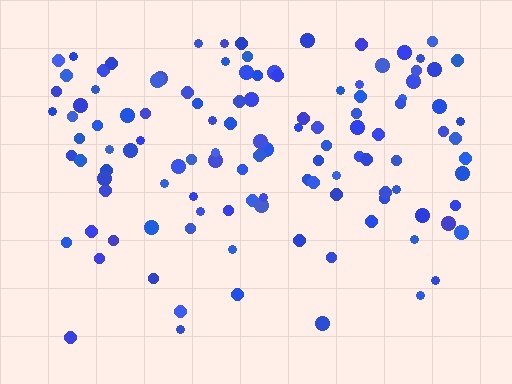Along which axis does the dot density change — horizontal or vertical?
Vertical.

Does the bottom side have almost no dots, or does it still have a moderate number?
Still a moderate number, just noticeably fewer than the top.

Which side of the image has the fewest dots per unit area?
The bottom.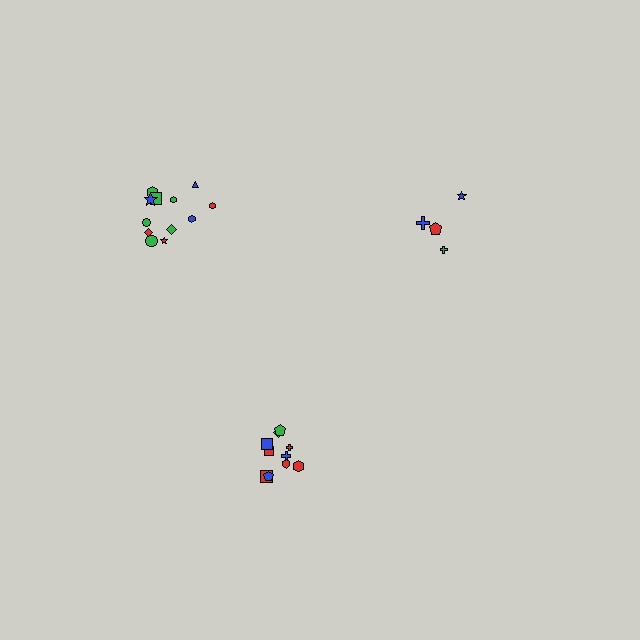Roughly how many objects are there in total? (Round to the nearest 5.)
Roughly 25 objects in total.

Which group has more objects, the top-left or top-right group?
The top-left group.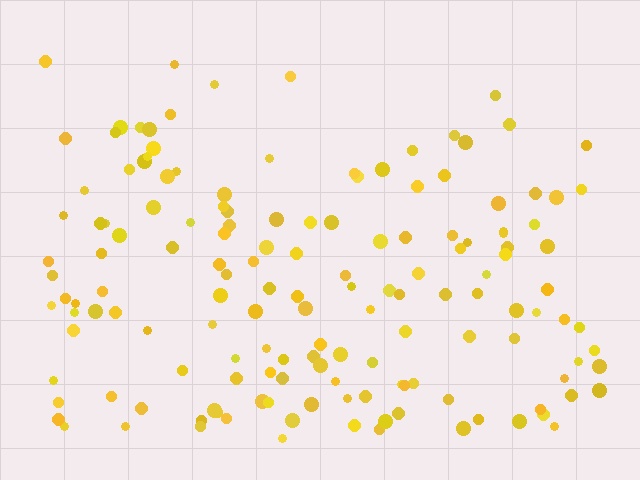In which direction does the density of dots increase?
From top to bottom, with the bottom side densest.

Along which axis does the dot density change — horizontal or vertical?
Vertical.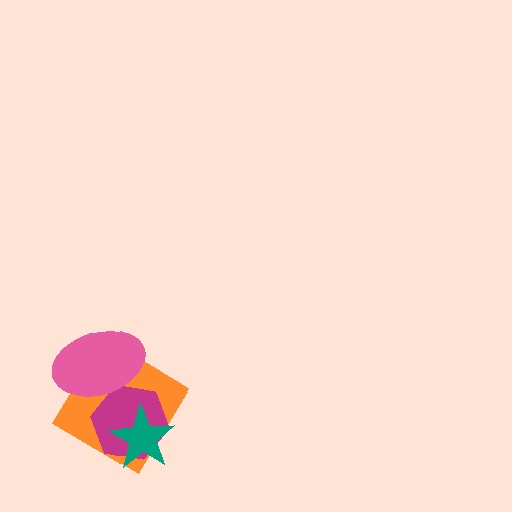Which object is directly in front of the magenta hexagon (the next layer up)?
The teal star is directly in front of the magenta hexagon.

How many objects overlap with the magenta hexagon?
3 objects overlap with the magenta hexagon.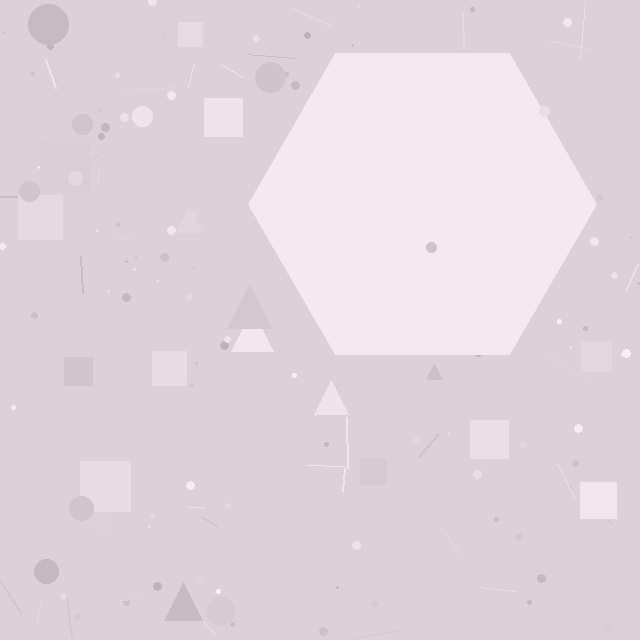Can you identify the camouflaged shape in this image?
The camouflaged shape is a hexagon.